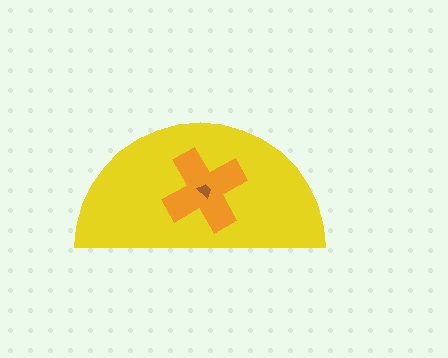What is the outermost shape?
The yellow semicircle.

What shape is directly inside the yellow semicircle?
The orange cross.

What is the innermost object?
The brown trapezoid.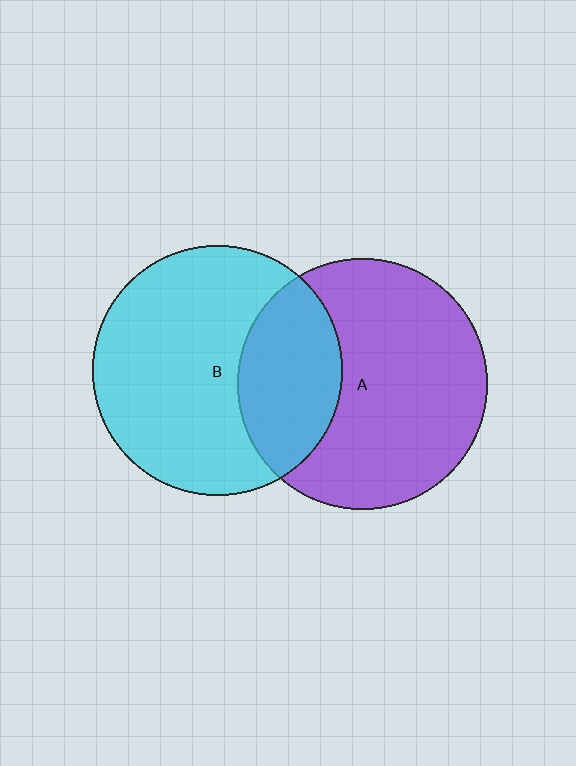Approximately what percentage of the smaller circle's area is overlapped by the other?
Approximately 30%.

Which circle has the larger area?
Circle A (purple).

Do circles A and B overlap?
Yes.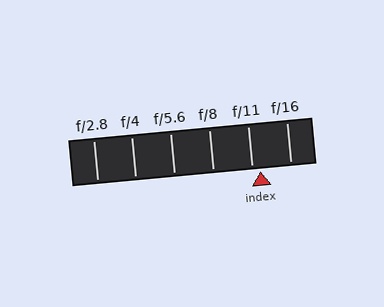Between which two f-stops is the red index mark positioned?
The index mark is between f/11 and f/16.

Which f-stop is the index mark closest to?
The index mark is closest to f/11.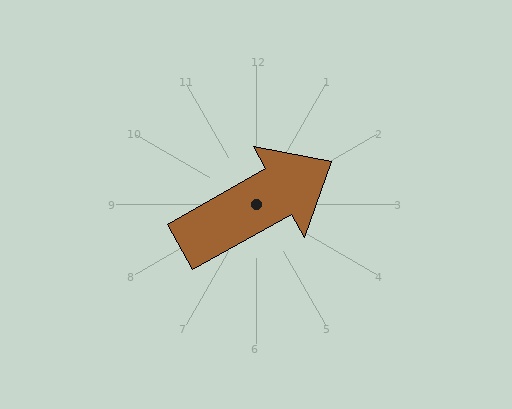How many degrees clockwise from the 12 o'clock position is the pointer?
Approximately 61 degrees.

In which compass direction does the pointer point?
Northeast.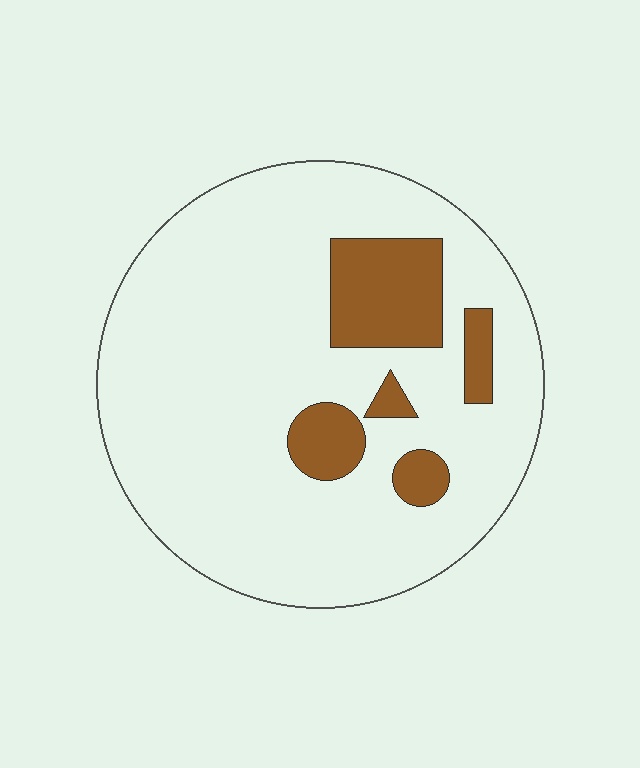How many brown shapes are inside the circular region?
5.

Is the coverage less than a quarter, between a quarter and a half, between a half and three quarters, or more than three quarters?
Less than a quarter.